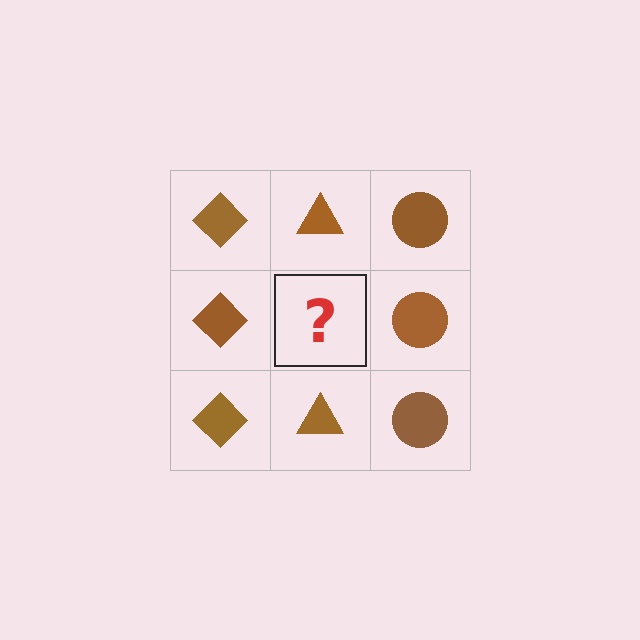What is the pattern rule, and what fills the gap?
The rule is that each column has a consistent shape. The gap should be filled with a brown triangle.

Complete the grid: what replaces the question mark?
The question mark should be replaced with a brown triangle.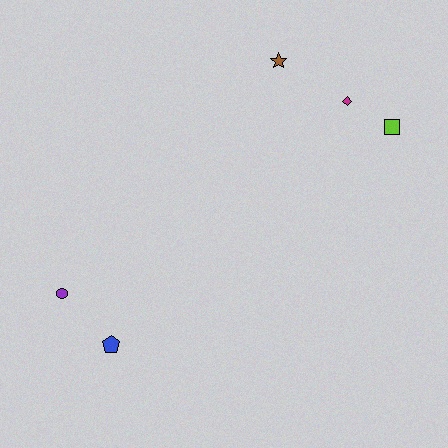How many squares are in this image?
There is 1 square.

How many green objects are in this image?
There are no green objects.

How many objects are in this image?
There are 5 objects.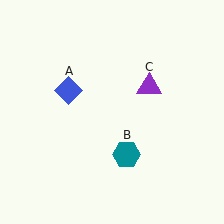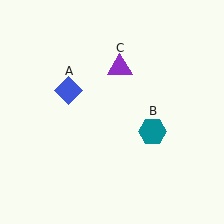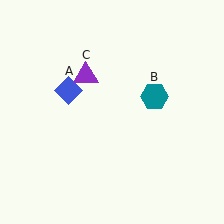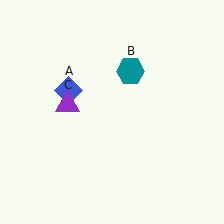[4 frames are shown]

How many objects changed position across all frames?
2 objects changed position: teal hexagon (object B), purple triangle (object C).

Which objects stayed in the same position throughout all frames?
Blue diamond (object A) remained stationary.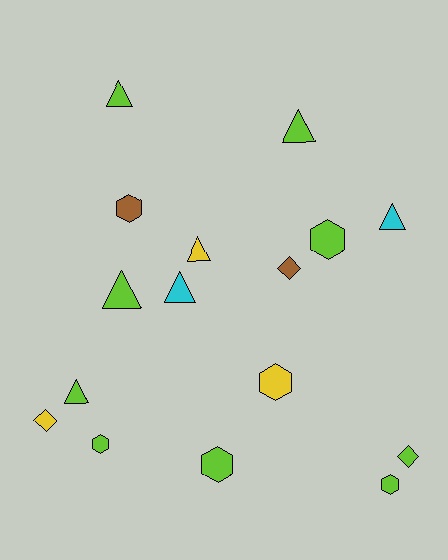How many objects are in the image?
There are 16 objects.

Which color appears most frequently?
Lime, with 9 objects.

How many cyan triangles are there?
There are 2 cyan triangles.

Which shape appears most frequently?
Triangle, with 7 objects.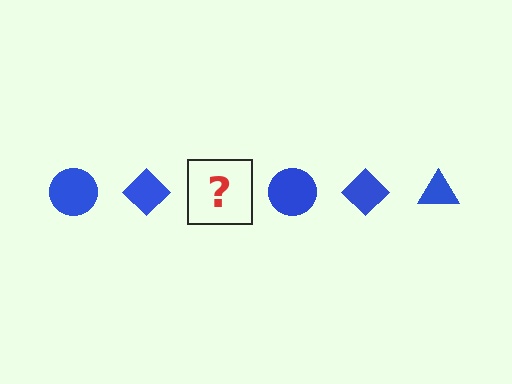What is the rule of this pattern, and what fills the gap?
The rule is that the pattern cycles through circle, diamond, triangle shapes in blue. The gap should be filled with a blue triangle.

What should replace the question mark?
The question mark should be replaced with a blue triangle.